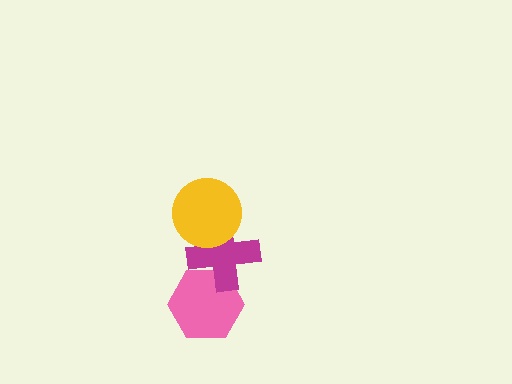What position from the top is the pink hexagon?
The pink hexagon is 3rd from the top.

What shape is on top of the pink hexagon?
The magenta cross is on top of the pink hexagon.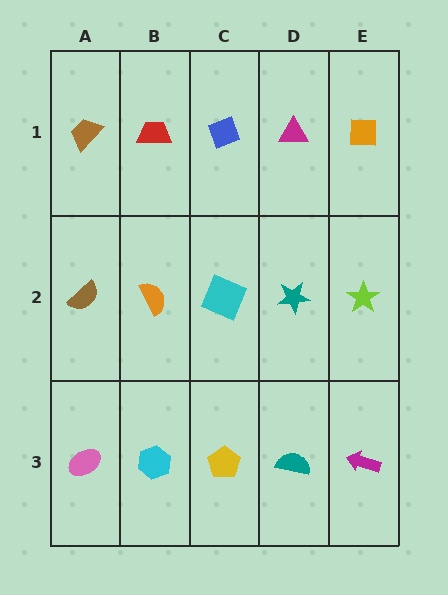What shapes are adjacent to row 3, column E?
A lime star (row 2, column E), a teal semicircle (row 3, column D).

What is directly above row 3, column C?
A cyan square.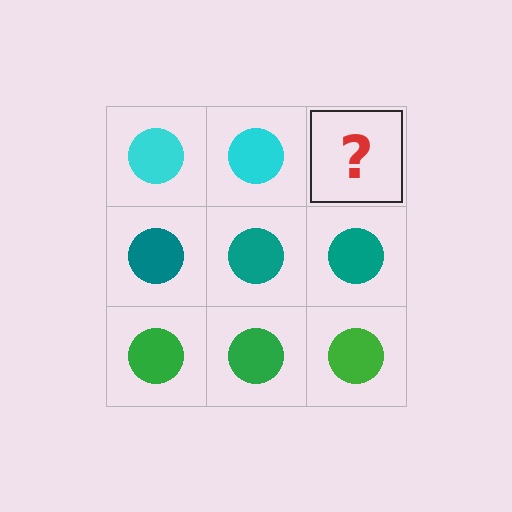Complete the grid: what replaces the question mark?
The question mark should be replaced with a cyan circle.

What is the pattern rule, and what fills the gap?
The rule is that each row has a consistent color. The gap should be filled with a cyan circle.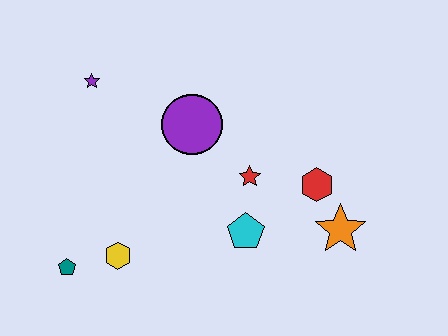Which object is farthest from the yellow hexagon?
The orange star is farthest from the yellow hexagon.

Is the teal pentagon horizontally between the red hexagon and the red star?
No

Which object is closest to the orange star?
The red hexagon is closest to the orange star.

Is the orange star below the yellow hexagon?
No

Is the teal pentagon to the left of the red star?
Yes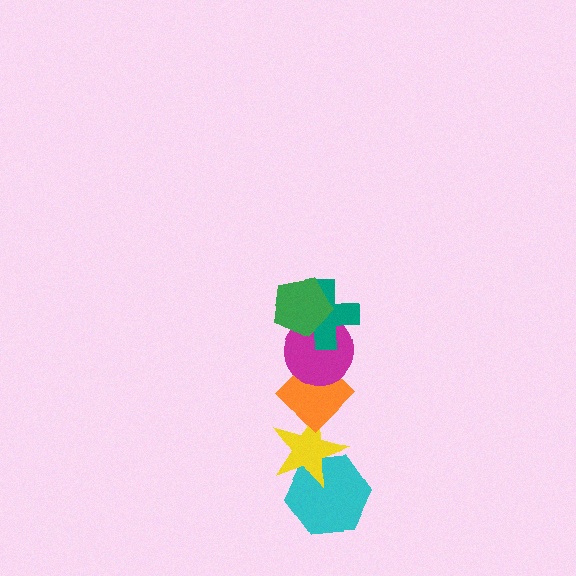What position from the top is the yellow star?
The yellow star is 5th from the top.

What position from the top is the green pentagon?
The green pentagon is 1st from the top.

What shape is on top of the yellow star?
The orange diamond is on top of the yellow star.